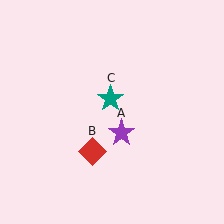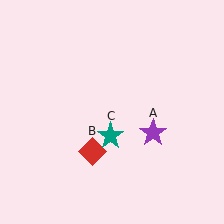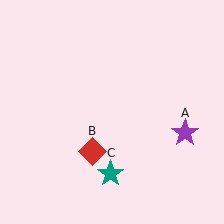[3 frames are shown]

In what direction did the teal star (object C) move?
The teal star (object C) moved down.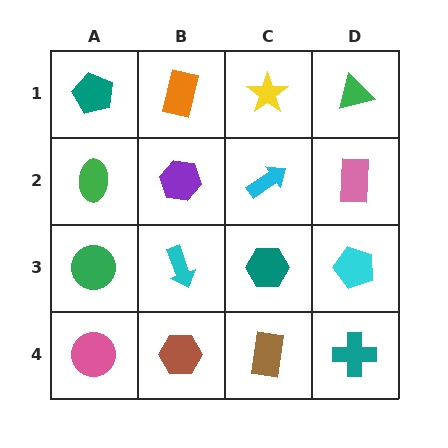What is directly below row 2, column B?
A cyan arrow.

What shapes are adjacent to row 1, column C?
A cyan arrow (row 2, column C), an orange rectangle (row 1, column B), a green triangle (row 1, column D).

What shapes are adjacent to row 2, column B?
An orange rectangle (row 1, column B), a cyan arrow (row 3, column B), a green ellipse (row 2, column A), a cyan arrow (row 2, column C).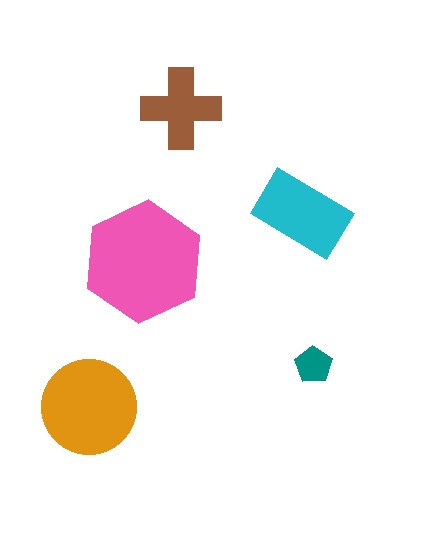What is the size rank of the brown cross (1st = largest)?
4th.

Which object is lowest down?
The orange circle is bottommost.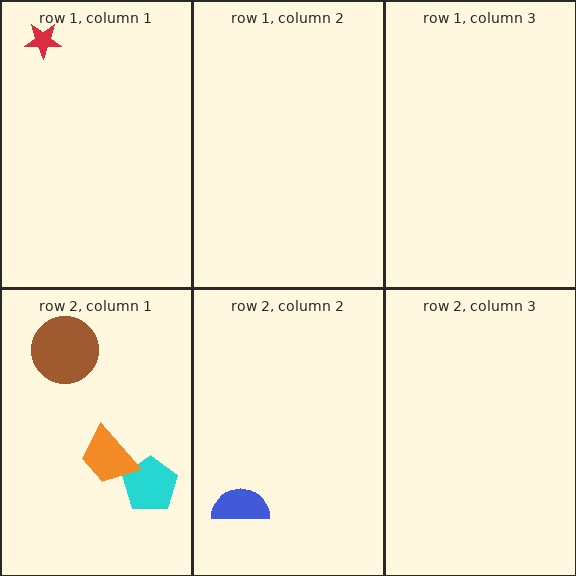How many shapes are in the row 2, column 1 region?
3.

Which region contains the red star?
The row 1, column 1 region.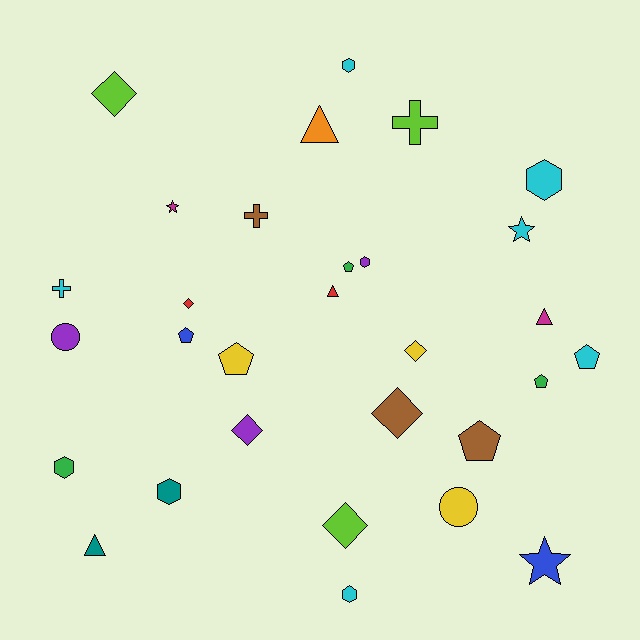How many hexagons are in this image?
There are 6 hexagons.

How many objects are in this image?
There are 30 objects.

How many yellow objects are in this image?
There are 3 yellow objects.